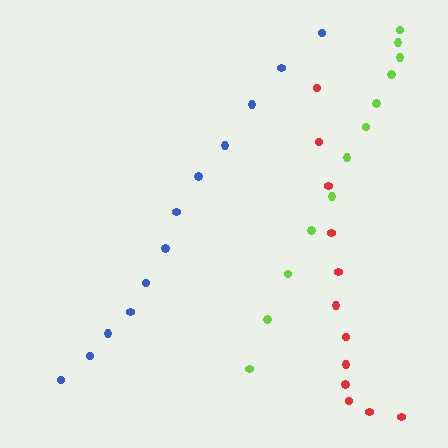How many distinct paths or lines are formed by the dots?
There are 3 distinct paths.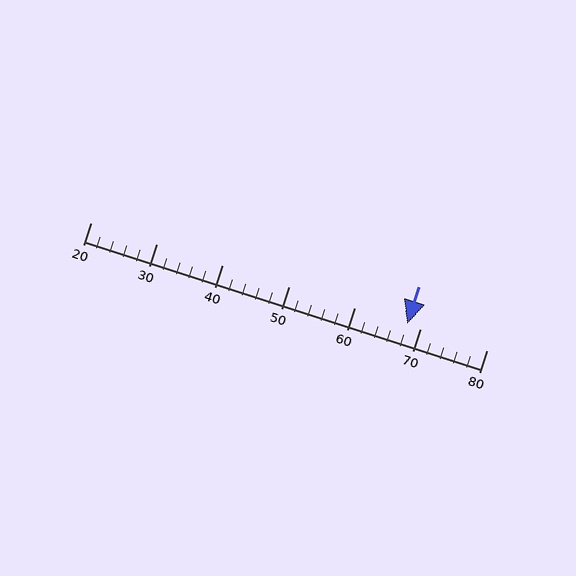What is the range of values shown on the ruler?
The ruler shows values from 20 to 80.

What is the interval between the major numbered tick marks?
The major tick marks are spaced 10 units apart.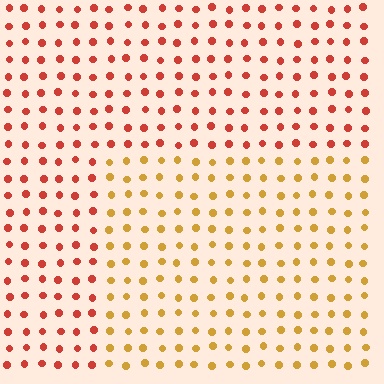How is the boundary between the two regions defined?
The boundary is defined purely by a slight shift in hue (about 39 degrees). Spacing, size, and orientation are identical on both sides.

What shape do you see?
I see a rectangle.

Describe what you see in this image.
The image is filled with small red elements in a uniform arrangement. A rectangle-shaped region is visible where the elements are tinted to a slightly different hue, forming a subtle color boundary.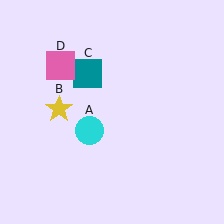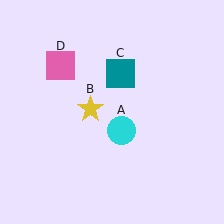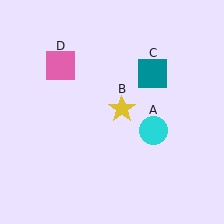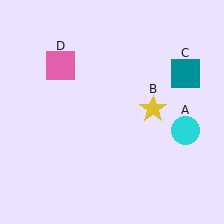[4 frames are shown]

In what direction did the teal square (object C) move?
The teal square (object C) moved right.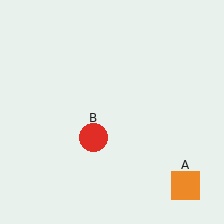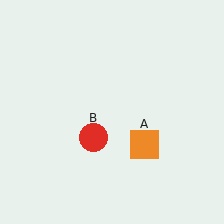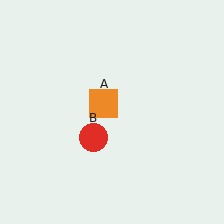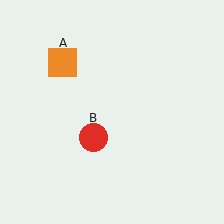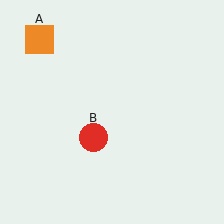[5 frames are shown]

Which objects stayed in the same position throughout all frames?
Red circle (object B) remained stationary.